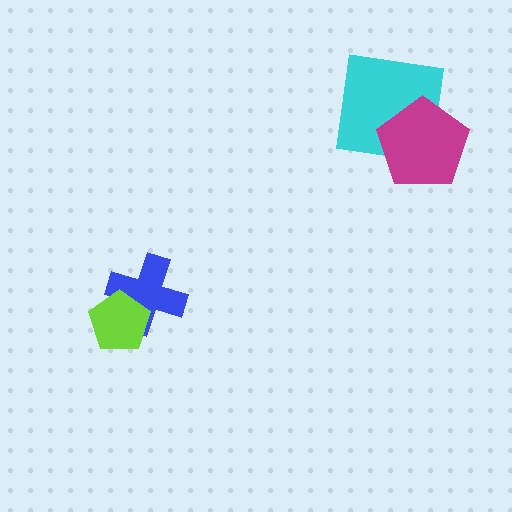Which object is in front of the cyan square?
The magenta pentagon is in front of the cyan square.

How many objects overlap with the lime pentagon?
1 object overlaps with the lime pentagon.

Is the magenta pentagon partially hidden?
No, no other shape covers it.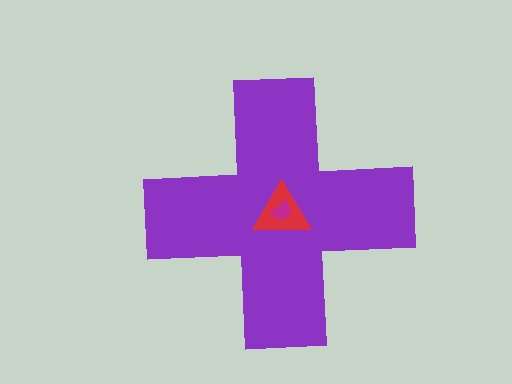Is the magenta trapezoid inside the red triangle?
Yes.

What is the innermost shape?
The magenta trapezoid.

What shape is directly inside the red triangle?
The magenta trapezoid.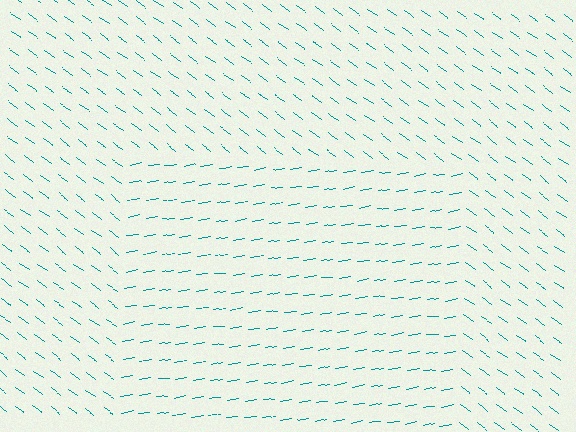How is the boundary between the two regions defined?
The boundary is defined purely by a change in line orientation (approximately 45 degrees difference). All lines are the same color and thickness.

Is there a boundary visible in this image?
Yes, there is a texture boundary formed by a change in line orientation.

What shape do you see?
I see a rectangle.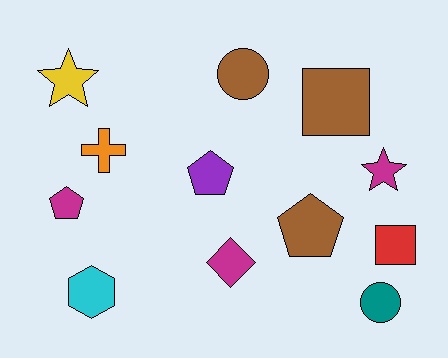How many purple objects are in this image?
There is 1 purple object.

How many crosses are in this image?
There is 1 cross.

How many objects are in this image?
There are 12 objects.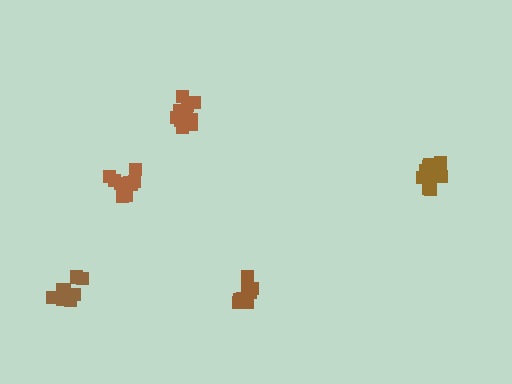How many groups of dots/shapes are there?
There are 5 groups.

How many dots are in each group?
Group 1: 12 dots, Group 2: 12 dots, Group 3: 12 dots, Group 4: 10 dots, Group 5: 9 dots (55 total).